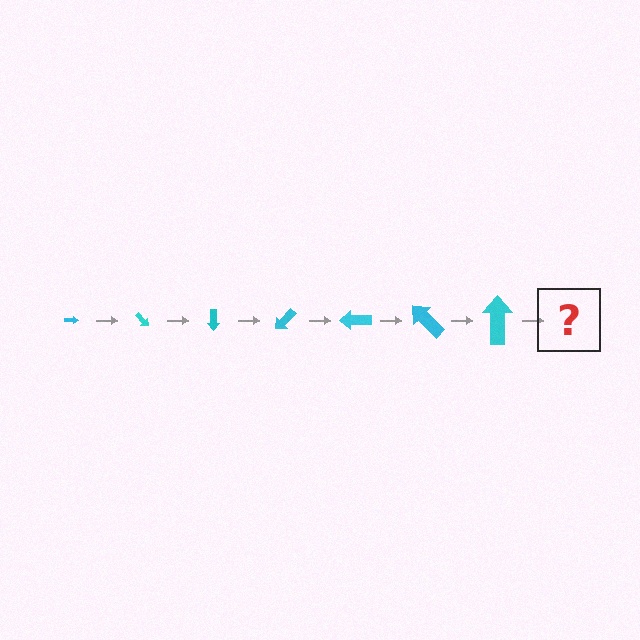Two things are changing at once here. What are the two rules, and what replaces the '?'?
The two rules are that the arrow grows larger each step and it rotates 45 degrees each step. The '?' should be an arrow, larger than the previous one and rotated 315 degrees from the start.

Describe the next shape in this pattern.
It should be an arrow, larger than the previous one and rotated 315 degrees from the start.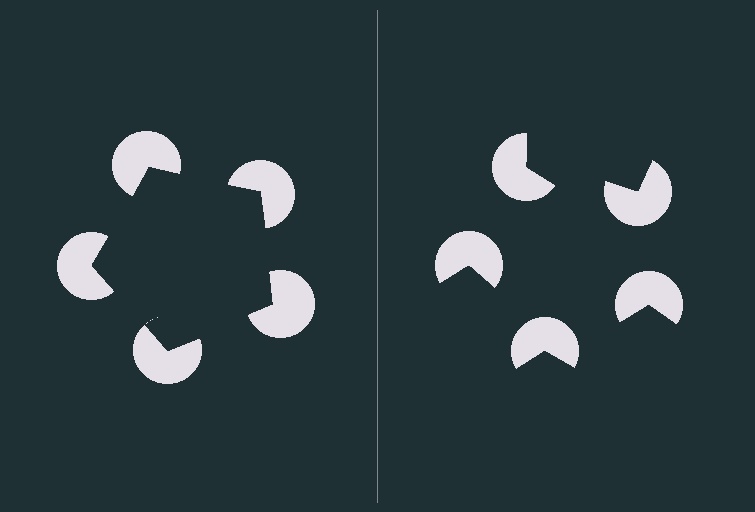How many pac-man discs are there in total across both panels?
10 — 5 on each side.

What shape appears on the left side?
An illusory pentagon.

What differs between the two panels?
The pac-man discs are positioned identically on both sides; only the wedge orientations differ. On the left they align to a pentagon; on the right they are misaligned.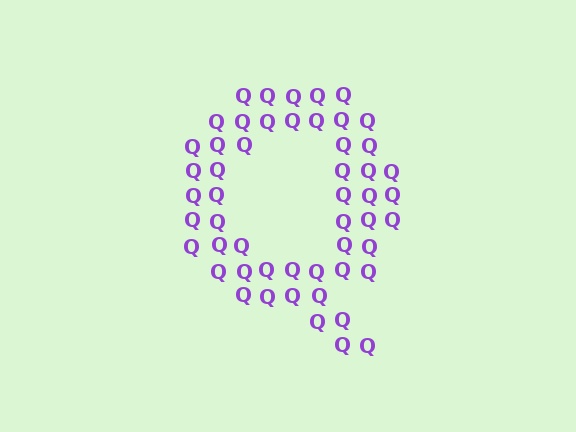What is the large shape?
The large shape is the letter Q.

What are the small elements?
The small elements are letter Q's.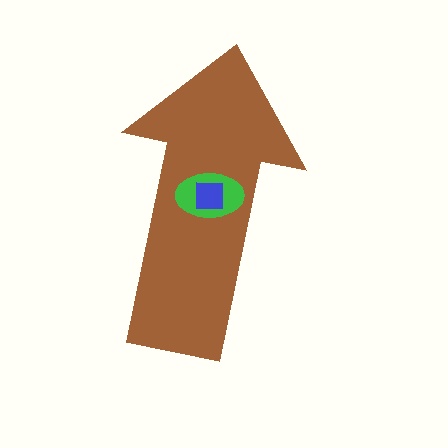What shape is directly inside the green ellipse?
The blue square.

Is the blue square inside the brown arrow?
Yes.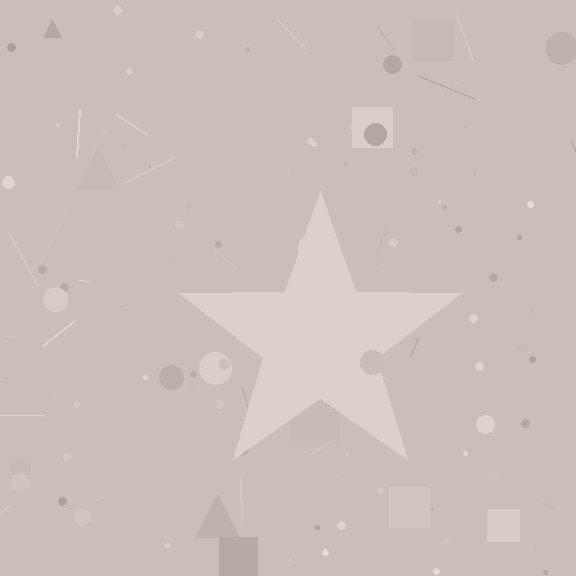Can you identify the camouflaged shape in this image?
The camouflaged shape is a star.